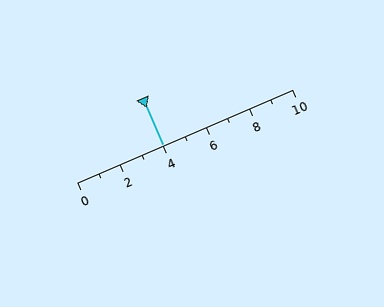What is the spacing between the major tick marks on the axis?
The major ticks are spaced 2 apart.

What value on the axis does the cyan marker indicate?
The marker indicates approximately 4.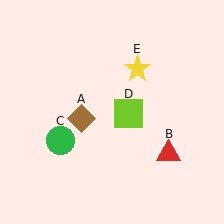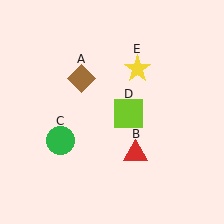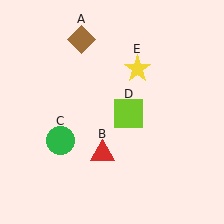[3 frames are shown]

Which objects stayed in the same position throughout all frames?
Green circle (object C) and lime square (object D) and yellow star (object E) remained stationary.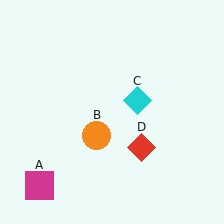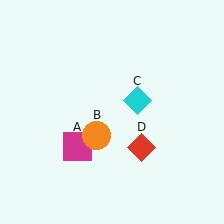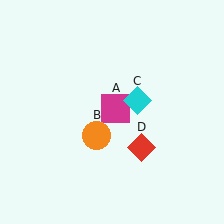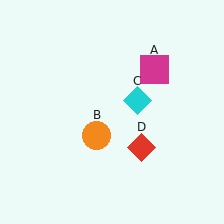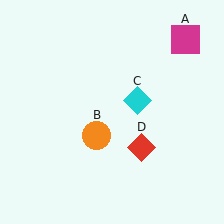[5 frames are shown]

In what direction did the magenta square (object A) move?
The magenta square (object A) moved up and to the right.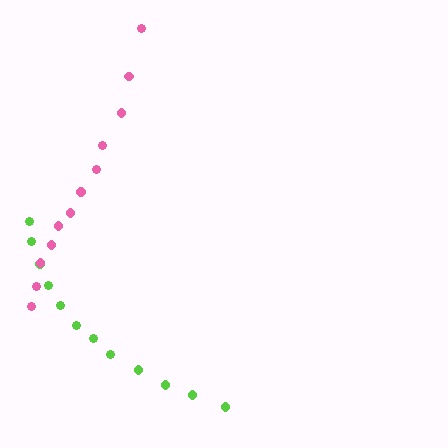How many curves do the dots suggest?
There are 2 distinct paths.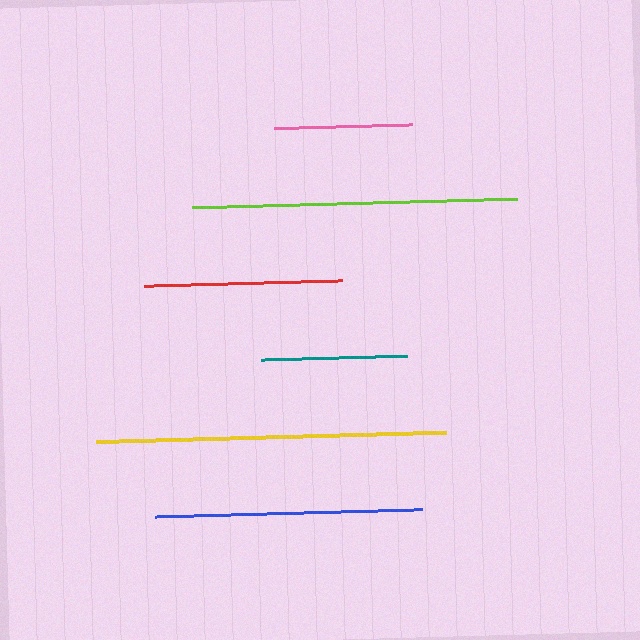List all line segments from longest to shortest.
From longest to shortest: yellow, lime, blue, red, teal, pink.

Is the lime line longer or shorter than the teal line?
The lime line is longer than the teal line.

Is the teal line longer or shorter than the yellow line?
The yellow line is longer than the teal line.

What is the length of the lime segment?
The lime segment is approximately 325 pixels long.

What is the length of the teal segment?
The teal segment is approximately 147 pixels long.